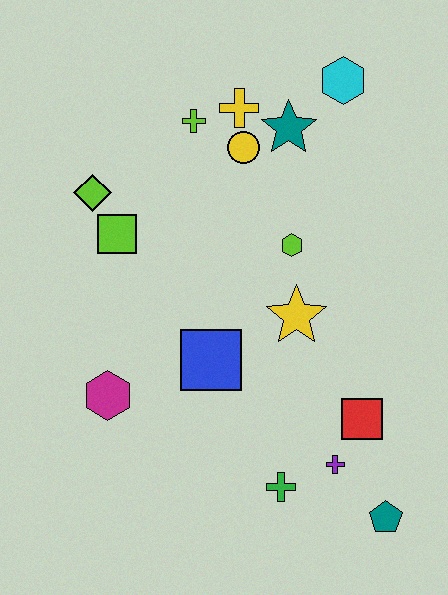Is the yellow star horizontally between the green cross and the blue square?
No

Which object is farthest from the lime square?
The teal pentagon is farthest from the lime square.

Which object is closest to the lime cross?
The yellow cross is closest to the lime cross.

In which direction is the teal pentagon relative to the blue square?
The teal pentagon is to the right of the blue square.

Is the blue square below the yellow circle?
Yes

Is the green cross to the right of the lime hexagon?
No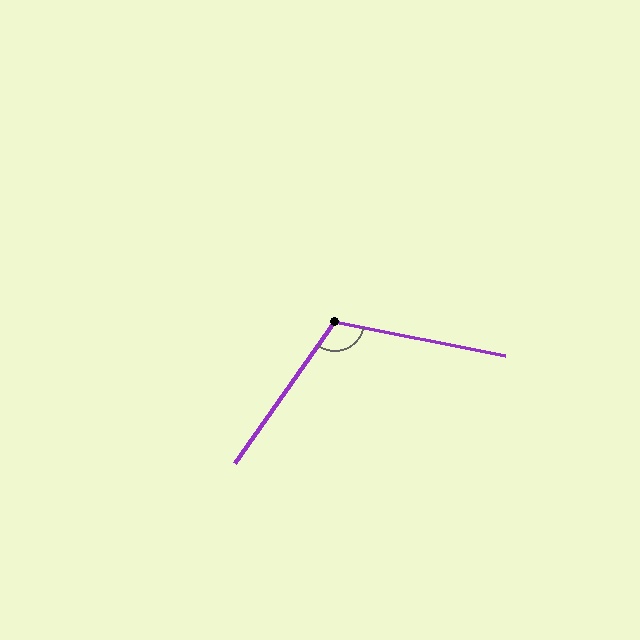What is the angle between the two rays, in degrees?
Approximately 114 degrees.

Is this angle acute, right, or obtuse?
It is obtuse.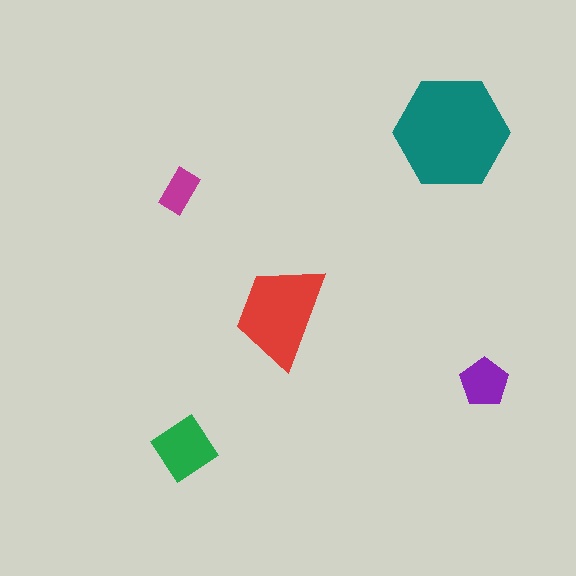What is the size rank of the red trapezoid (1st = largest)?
2nd.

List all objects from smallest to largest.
The magenta rectangle, the purple pentagon, the green diamond, the red trapezoid, the teal hexagon.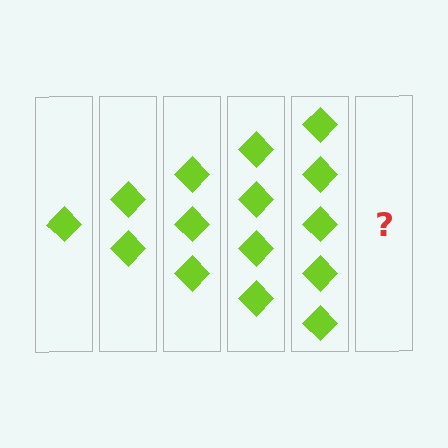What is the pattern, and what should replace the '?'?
The pattern is that each step adds one more diamond. The '?' should be 6 diamonds.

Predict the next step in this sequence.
The next step is 6 diamonds.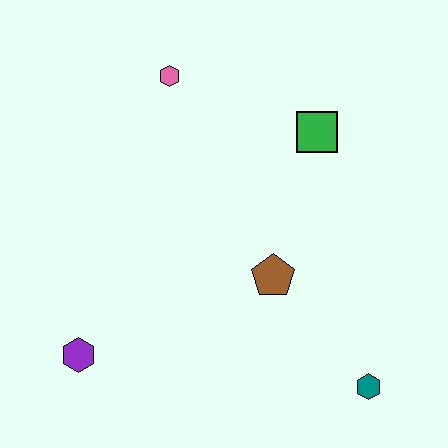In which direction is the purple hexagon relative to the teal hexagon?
The purple hexagon is to the left of the teal hexagon.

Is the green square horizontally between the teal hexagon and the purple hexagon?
Yes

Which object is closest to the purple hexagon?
The brown pentagon is closest to the purple hexagon.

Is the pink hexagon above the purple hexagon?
Yes